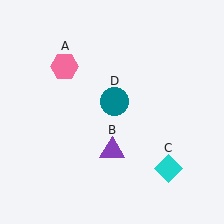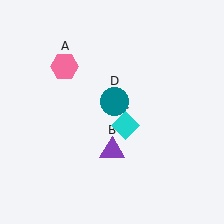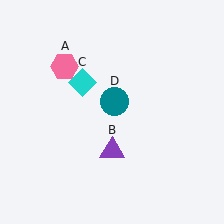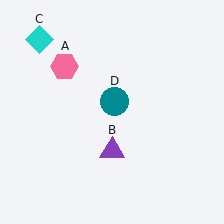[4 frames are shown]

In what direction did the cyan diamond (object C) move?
The cyan diamond (object C) moved up and to the left.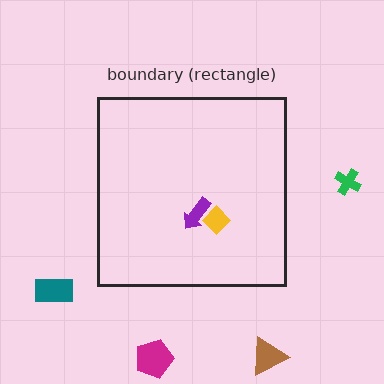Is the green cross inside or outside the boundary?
Outside.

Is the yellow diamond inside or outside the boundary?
Inside.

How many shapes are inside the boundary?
2 inside, 4 outside.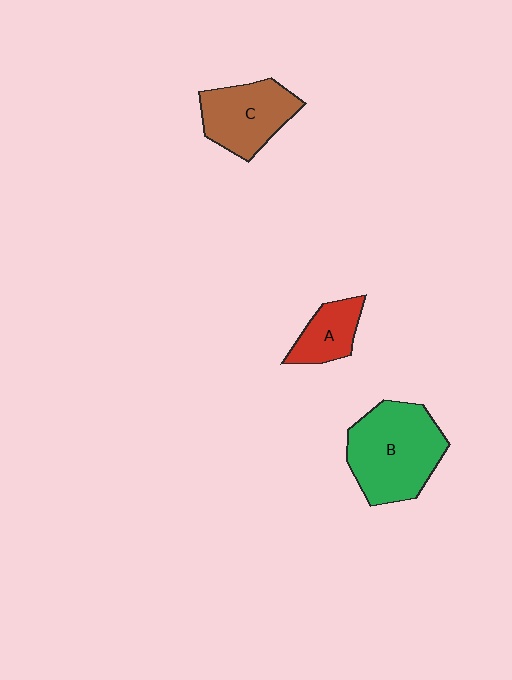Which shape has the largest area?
Shape B (green).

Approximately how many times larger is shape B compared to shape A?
Approximately 2.3 times.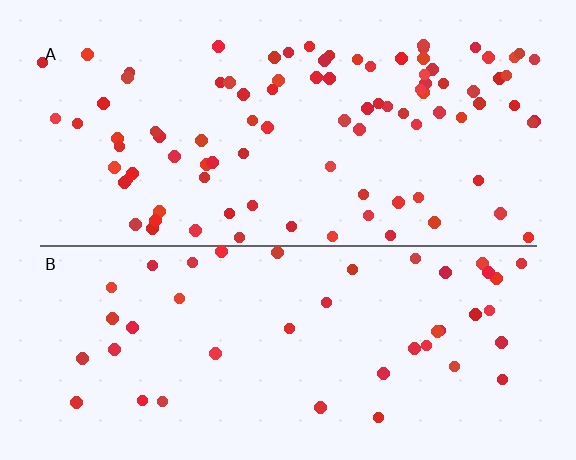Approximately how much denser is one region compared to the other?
Approximately 2.2× — region A over region B.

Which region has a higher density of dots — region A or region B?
A (the top).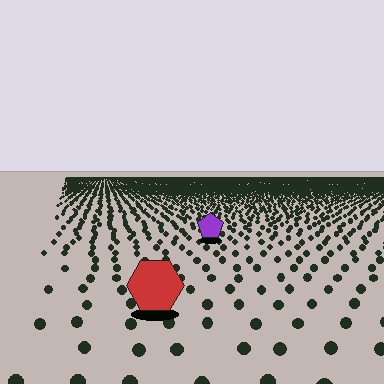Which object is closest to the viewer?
The red hexagon is closest. The texture marks near it are larger and more spread out.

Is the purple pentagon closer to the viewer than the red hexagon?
No. The red hexagon is closer — you can tell from the texture gradient: the ground texture is coarser near it.